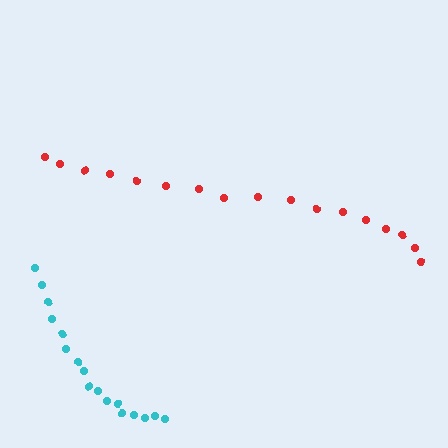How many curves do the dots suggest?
There are 2 distinct paths.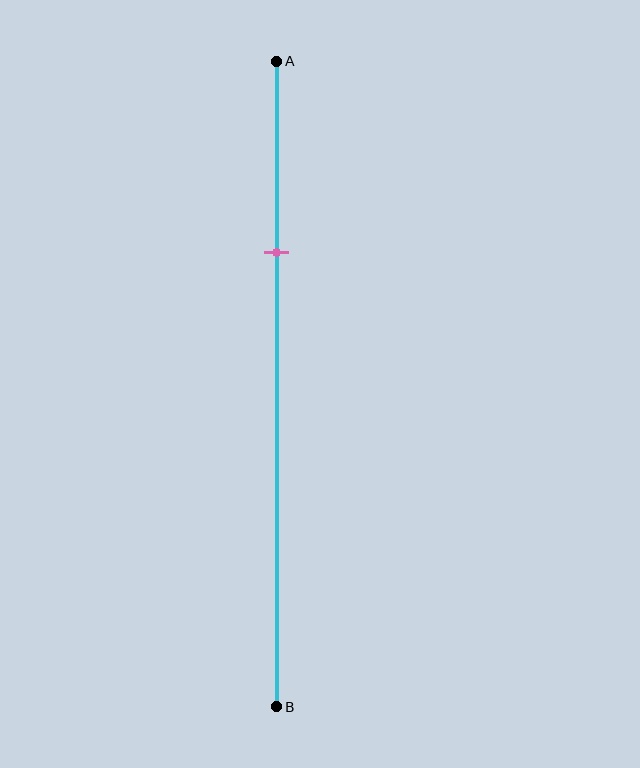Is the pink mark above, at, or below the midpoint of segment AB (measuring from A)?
The pink mark is above the midpoint of segment AB.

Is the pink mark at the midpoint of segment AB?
No, the mark is at about 30% from A, not at the 50% midpoint.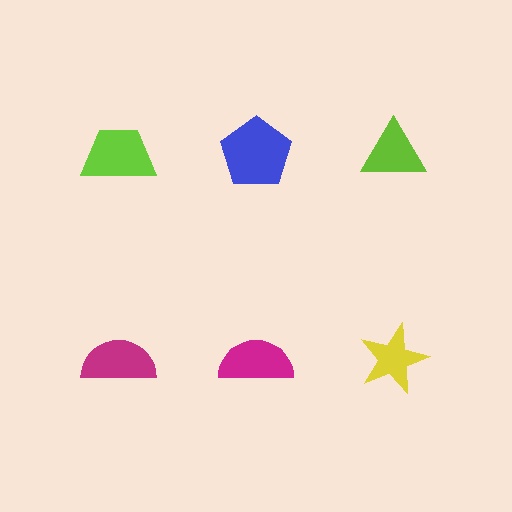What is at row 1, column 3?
A lime triangle.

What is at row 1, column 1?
A lime trapezoid.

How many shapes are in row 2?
3 shapes.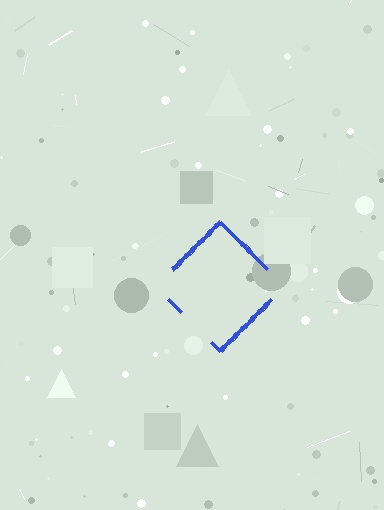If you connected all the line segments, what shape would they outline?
They would outline a diamond.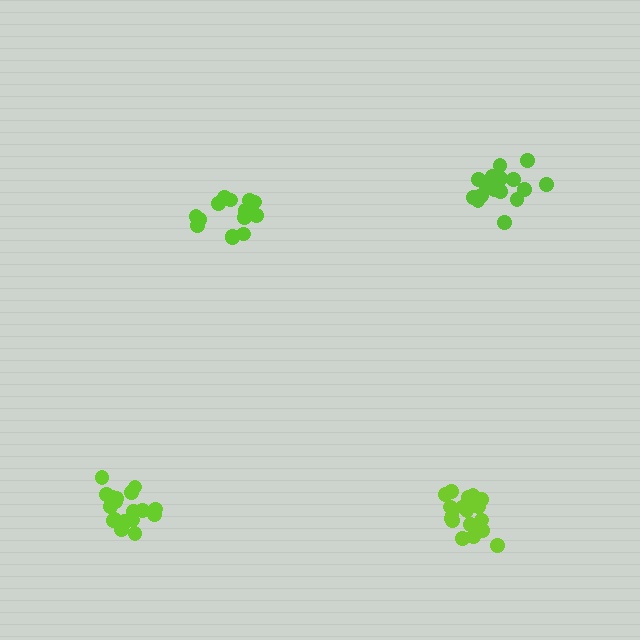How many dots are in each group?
Group 1: 20 dots, Group 2: 17 dots, Group 3: 20 dots, Group 4: 16 dots (73 total).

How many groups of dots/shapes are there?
There are 4 groups.